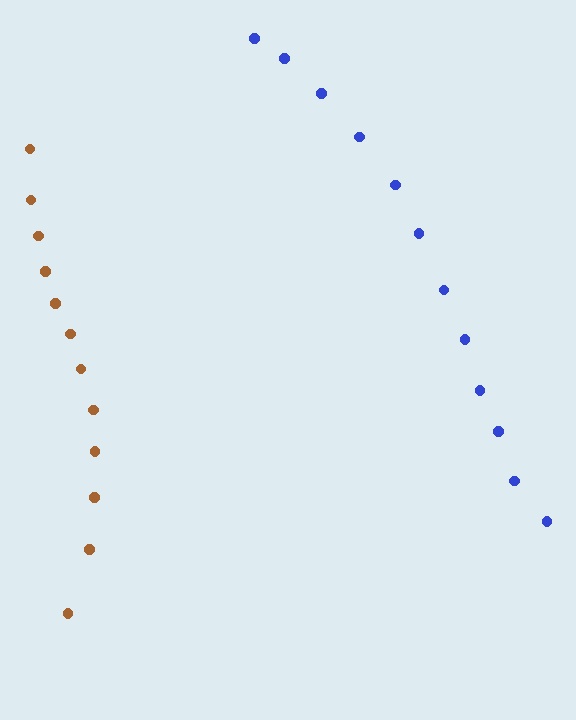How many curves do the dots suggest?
There are 2 distinct paths.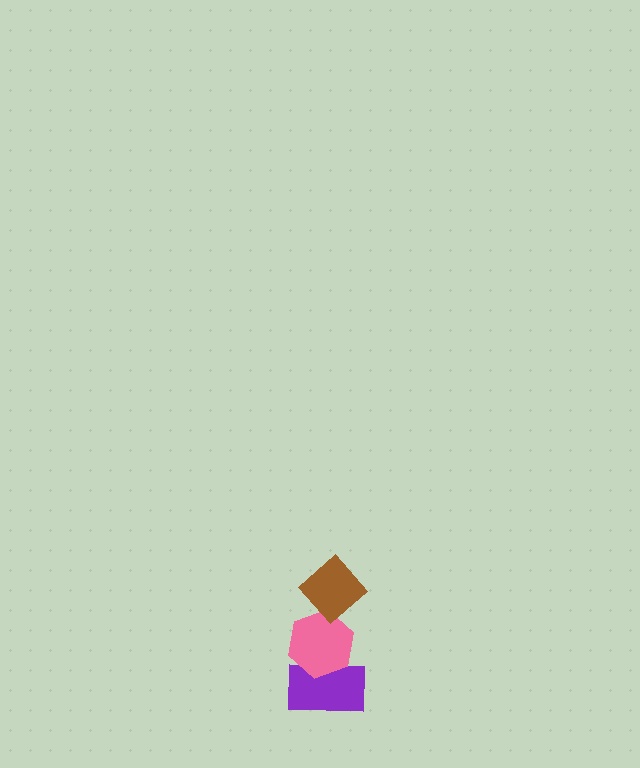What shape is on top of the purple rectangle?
The pink hexagon is on top of the purple rectangle.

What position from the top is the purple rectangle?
The purple rectangle is 3rd from the top.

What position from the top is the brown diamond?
The brown diamond is 1st from the top.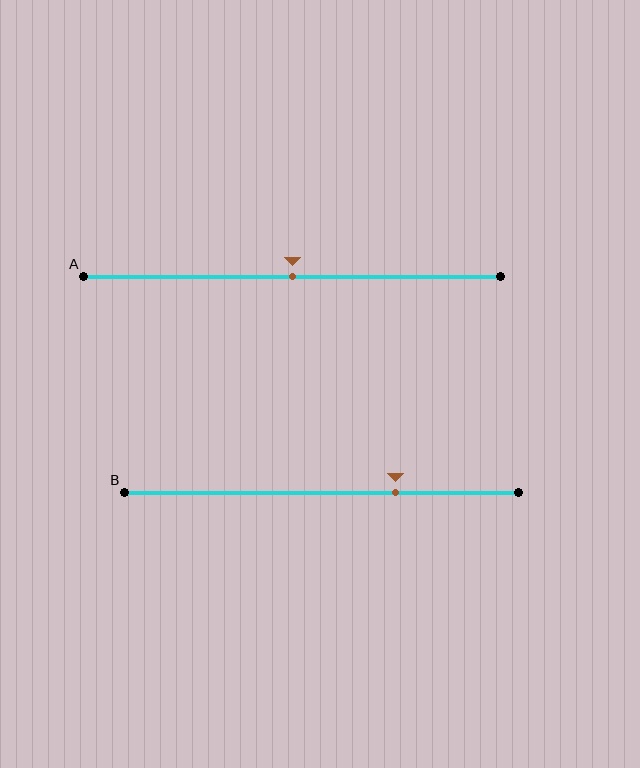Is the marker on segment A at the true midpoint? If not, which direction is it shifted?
Yes, the marker on segment A is at the true midpoint.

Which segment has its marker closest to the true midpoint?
Segment A has its marker closest to the true midpoint.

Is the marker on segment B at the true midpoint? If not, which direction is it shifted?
No, the marker on segment B is shifted to the right by about 19% of the segment length.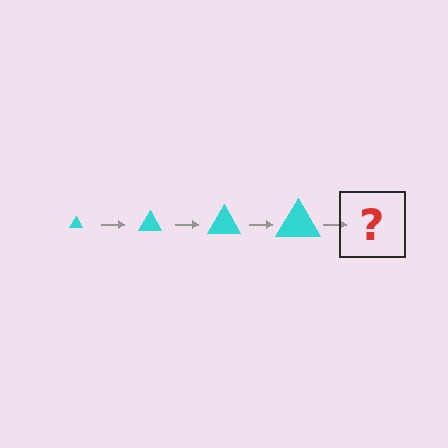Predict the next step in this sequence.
The next step is a cyan triangle, larger than the previous one.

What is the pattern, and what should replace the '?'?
The pattern is that the triangle gets progressively larger each step. The '?' should be a cyan triangle, larger than the previous one.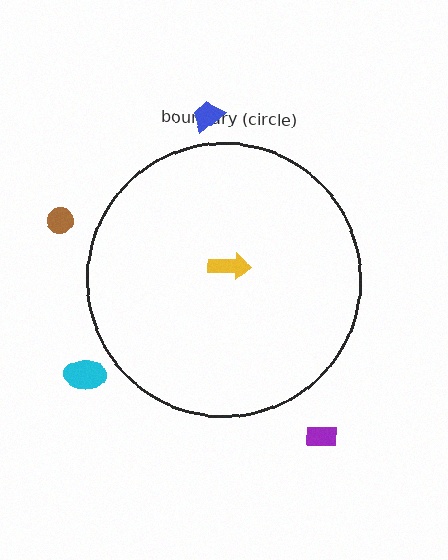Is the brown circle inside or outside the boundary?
Outside.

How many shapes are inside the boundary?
1 inside, 4 outside.